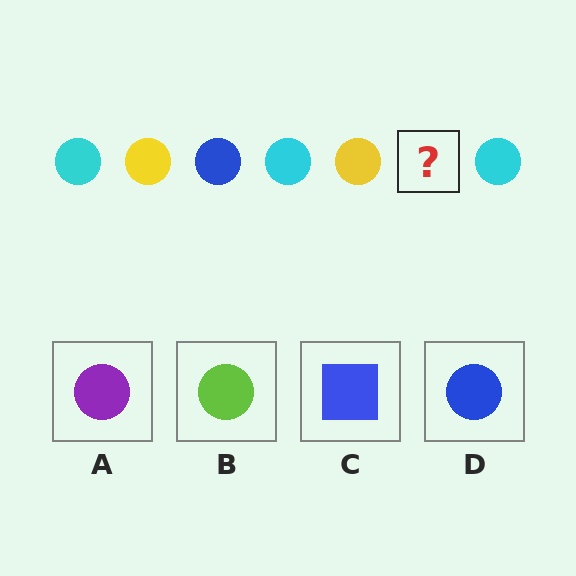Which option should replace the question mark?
Option D.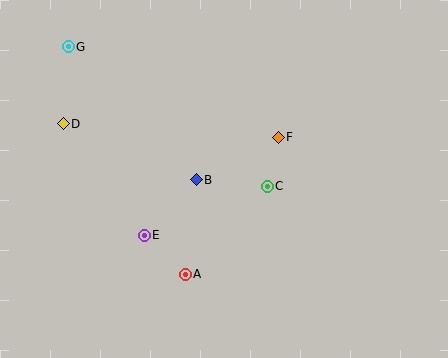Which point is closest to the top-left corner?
Point G is closest to the top-left corner.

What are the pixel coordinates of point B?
Point B is at (196, 180).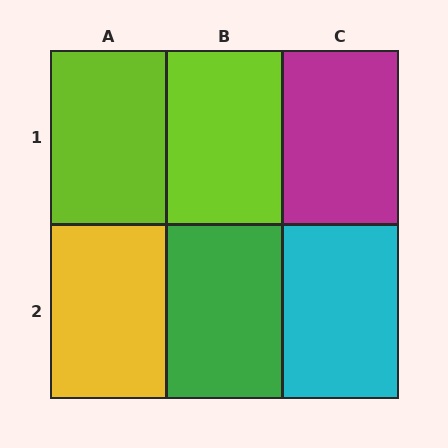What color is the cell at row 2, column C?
Cyan.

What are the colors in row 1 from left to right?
Lime, lime, magenta.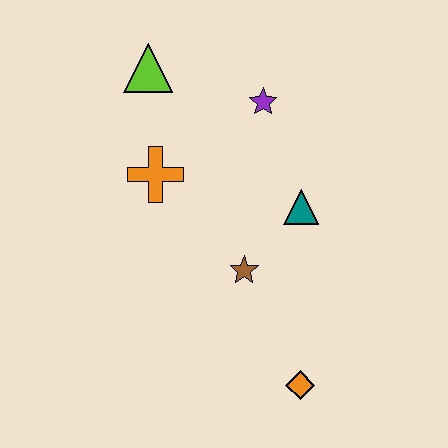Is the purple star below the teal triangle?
No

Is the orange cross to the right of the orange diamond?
No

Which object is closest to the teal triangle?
The brown star is closest to the teal triangle.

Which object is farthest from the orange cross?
The orange diamond is farthest from the orange cross.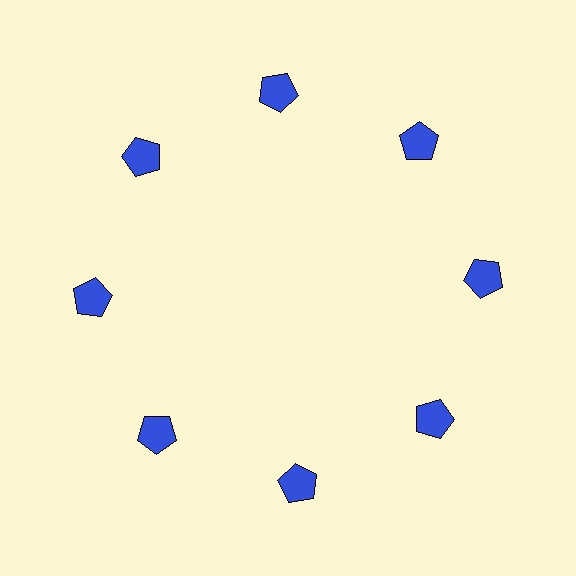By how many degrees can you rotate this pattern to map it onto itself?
The pattern maps onto itself every 45 degrees of rotation.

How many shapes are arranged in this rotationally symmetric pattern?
There are 8 shapes, arranged in 8 groups of 1.